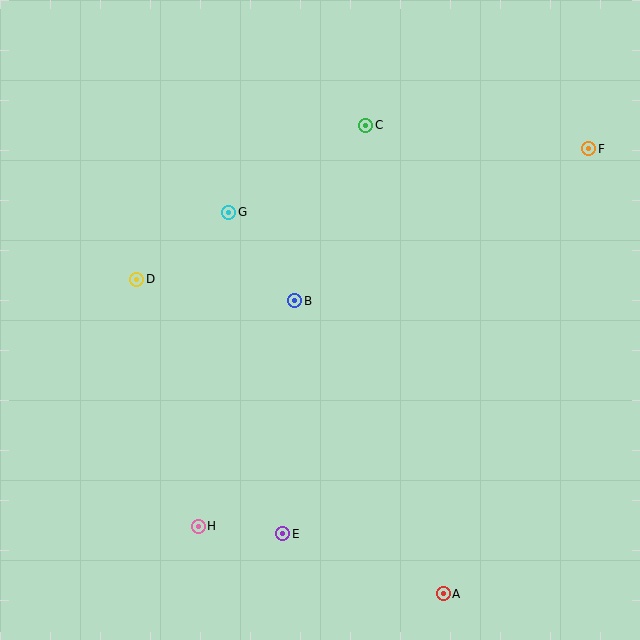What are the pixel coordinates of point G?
Point G is at (229, 212).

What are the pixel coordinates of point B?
Point B is at (295, 301).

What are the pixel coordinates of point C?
Point C is at (366, 125).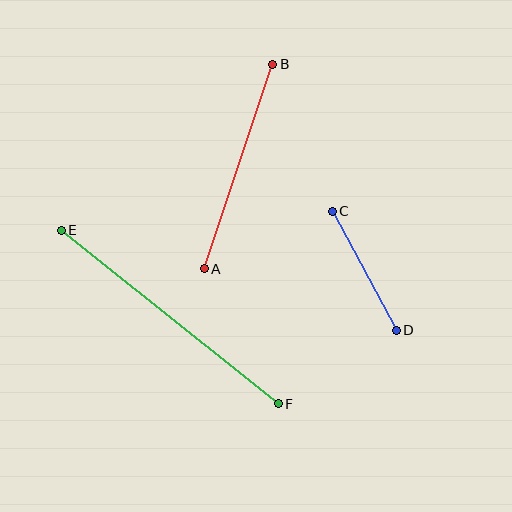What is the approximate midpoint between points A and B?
The midpoint is at approximately (239, 166) pixels.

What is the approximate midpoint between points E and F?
The midpoint is at approximately (170, 317) pixels.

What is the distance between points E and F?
The distance is approximately 278 pixels.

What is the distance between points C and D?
The distance is approximately 135 pixels.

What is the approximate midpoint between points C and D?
The midpoint is at approximately (364, 271) pixels.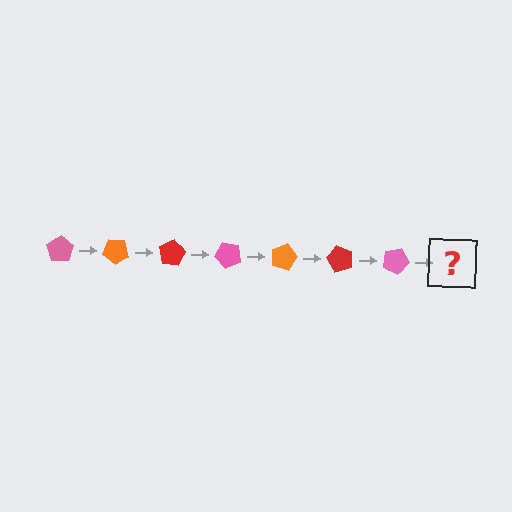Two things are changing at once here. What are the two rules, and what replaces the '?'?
The two rules are that it rotates 40 degrees each step and the color cycles through pink, orange, and red. The '?' should be an orange pentagon, rotated 280 degrees from the start.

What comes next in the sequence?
The next element should be an orange pentagon, rotated 280 degrees from the start.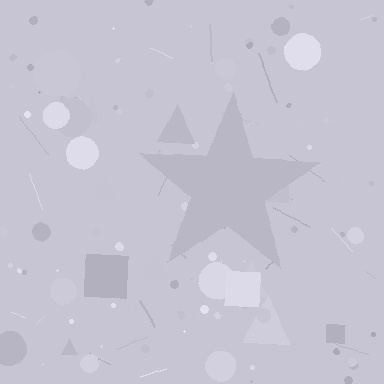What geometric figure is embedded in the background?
A star is embedded in the background.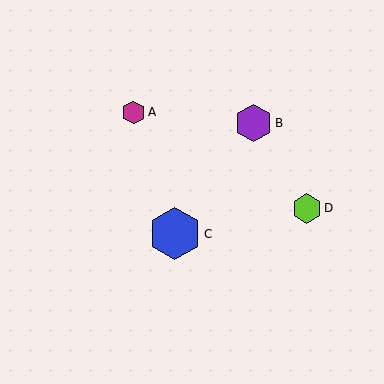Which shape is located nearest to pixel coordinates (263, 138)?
The purple hexagon (labeled B) at (254, 123) is nearest to that location.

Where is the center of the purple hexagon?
The center of the purple hexagon is at (254, 123).